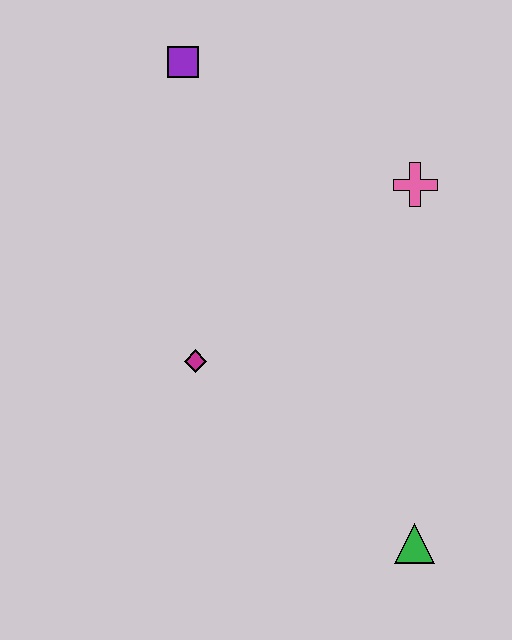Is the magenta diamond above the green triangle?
Yes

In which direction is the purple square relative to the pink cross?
The purple square is to the left of the pink cross.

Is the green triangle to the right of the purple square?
Yes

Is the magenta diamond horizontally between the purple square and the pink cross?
Yes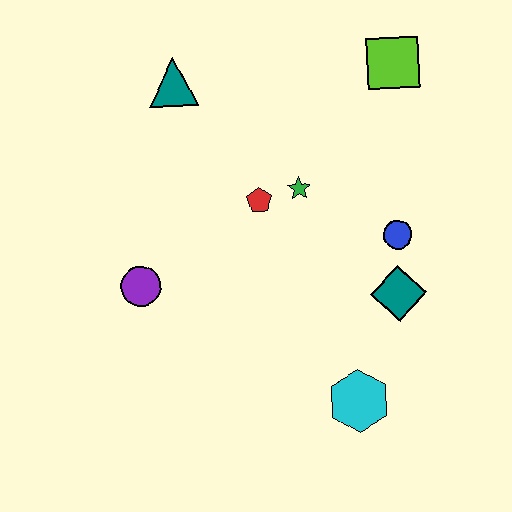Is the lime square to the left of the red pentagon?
No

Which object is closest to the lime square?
The green star is closest to the lime square.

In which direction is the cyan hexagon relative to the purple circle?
The cyan hexagon is to the right of the purple circle.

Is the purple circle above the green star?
No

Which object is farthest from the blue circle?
The teal triangle is farthest from the blue circle.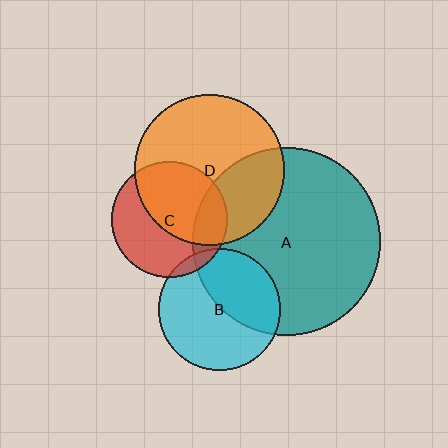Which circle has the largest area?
Circle A (teal).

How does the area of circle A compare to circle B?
Approximately 2.4 times.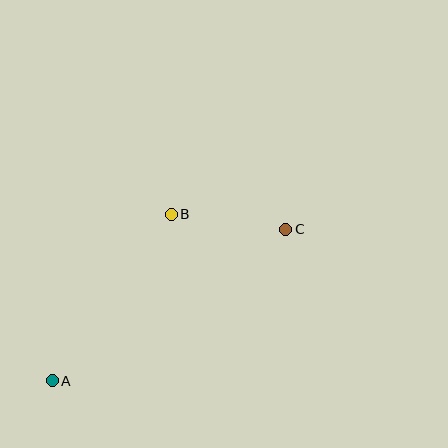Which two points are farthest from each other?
Points A and C are farthest from each other.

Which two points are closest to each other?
Points B and C are closest to each other.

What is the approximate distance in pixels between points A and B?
The distance between A and B is approximately 205 pixels.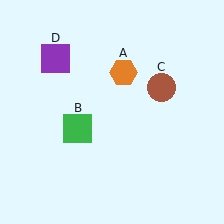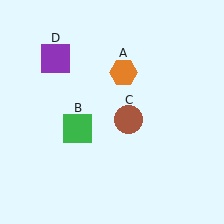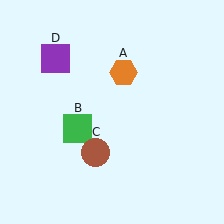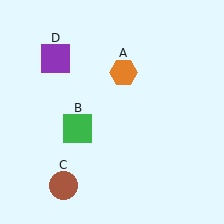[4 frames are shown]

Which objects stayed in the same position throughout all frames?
Orange hexagon (object A) and green square (object B) and purple square (object D) remained stationary.